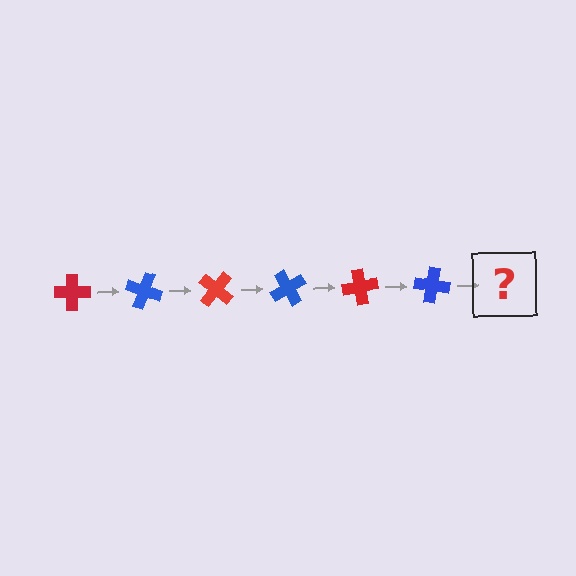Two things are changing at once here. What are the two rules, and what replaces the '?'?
The two rules are that it rotates 20 degrees each step and the color cycles through red and blue. The '?' should be a red cross, rotated 120 degrees from the start.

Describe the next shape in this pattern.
It should be a red cross, rotated 120 degrees from the start.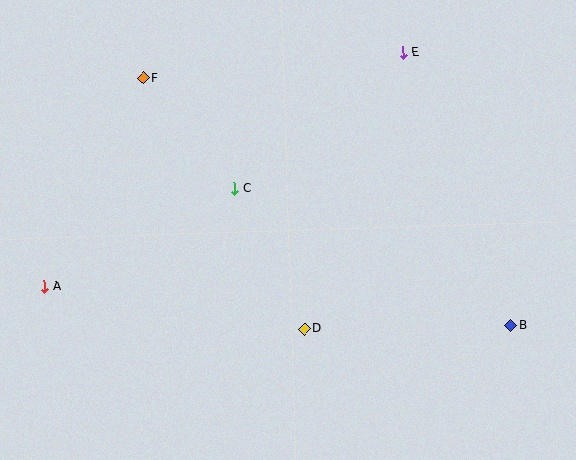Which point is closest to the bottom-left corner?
Point A is closest to the bottom-left corner.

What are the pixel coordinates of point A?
Point A is at (44, 286).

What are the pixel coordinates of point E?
Point E is at (403, 53).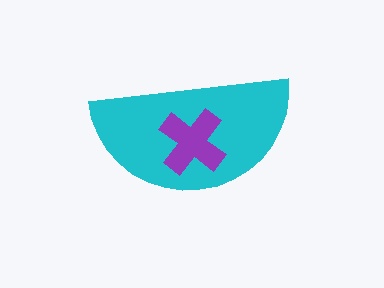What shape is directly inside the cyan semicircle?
The purple cross.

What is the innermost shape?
The purple cross.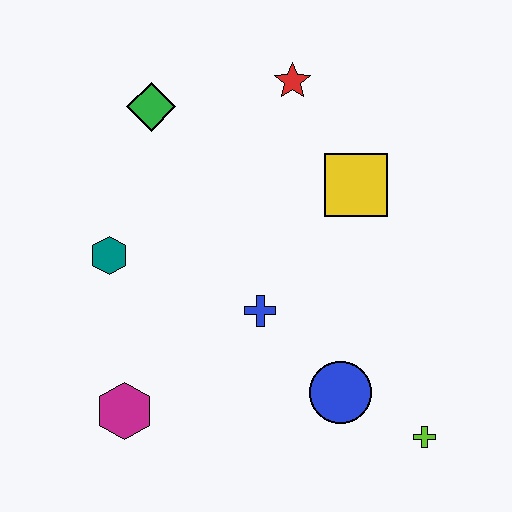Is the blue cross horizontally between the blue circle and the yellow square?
No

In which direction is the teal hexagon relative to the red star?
The teal hexagon is to the left of the red star.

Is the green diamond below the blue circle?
No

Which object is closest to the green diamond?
The red star is closest to the green diamond.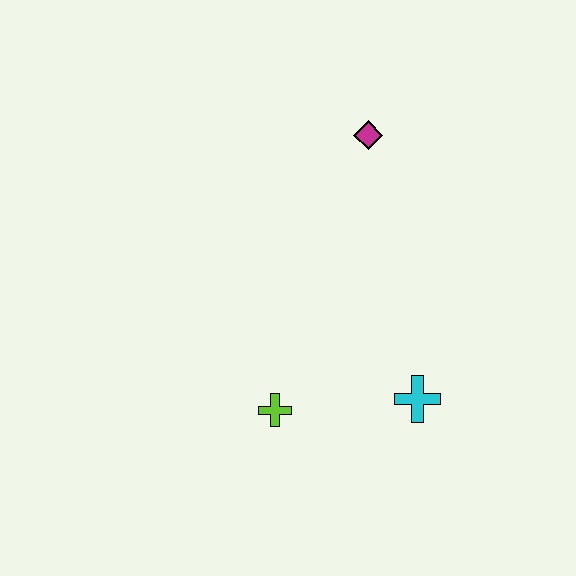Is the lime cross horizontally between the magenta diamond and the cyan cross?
No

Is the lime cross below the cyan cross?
Yes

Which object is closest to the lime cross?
The cyan cross is closest to the lime cross.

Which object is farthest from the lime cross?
The magenta diamond is farthest from the lime cross.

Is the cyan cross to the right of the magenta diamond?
Yes